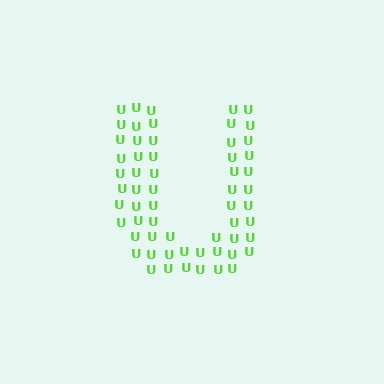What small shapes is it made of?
It is made of small letter U's.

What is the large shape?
The large shape is the letter U.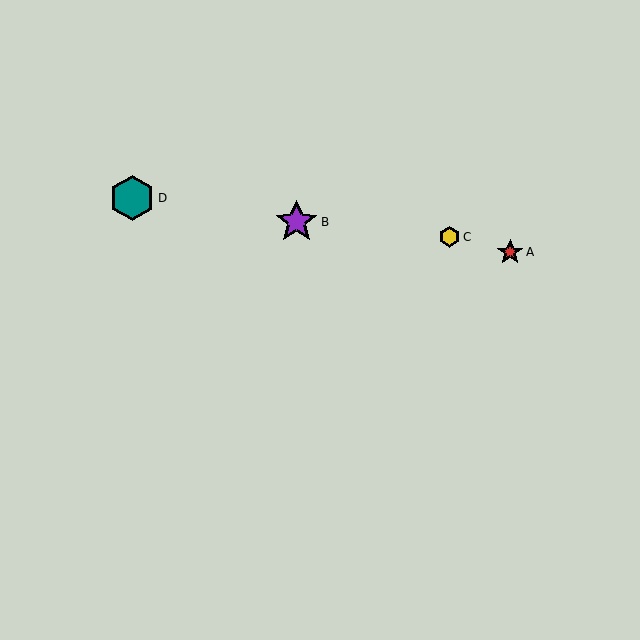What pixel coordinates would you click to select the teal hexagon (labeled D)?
Click at (132, 198) to select the teal hexagon D.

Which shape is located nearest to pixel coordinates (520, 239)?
The red star (labeled A) at (510, 252) is nearest to that location.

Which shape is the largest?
The teal hexagon (labeled D) is the largest.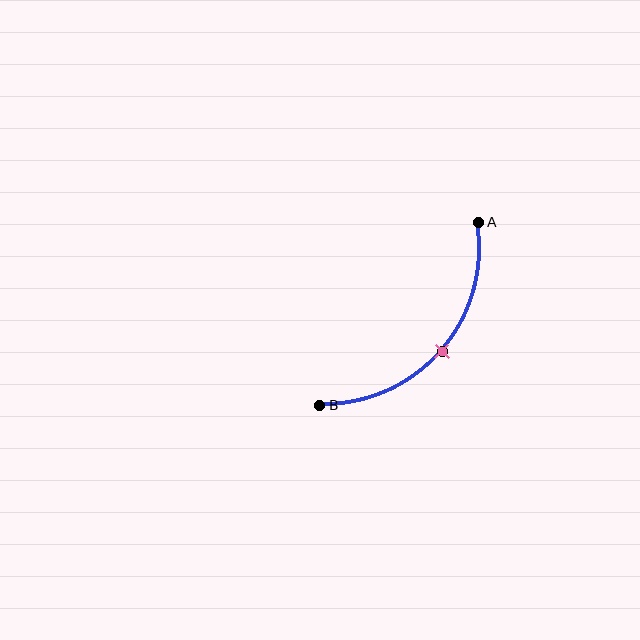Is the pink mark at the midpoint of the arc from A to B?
Yes. The pink mark lies on the arc at equal arc-length from both A and B — it is the arc midpoint.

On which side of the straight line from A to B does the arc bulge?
The arc bulges below and to the right of the straight line connecting A and B.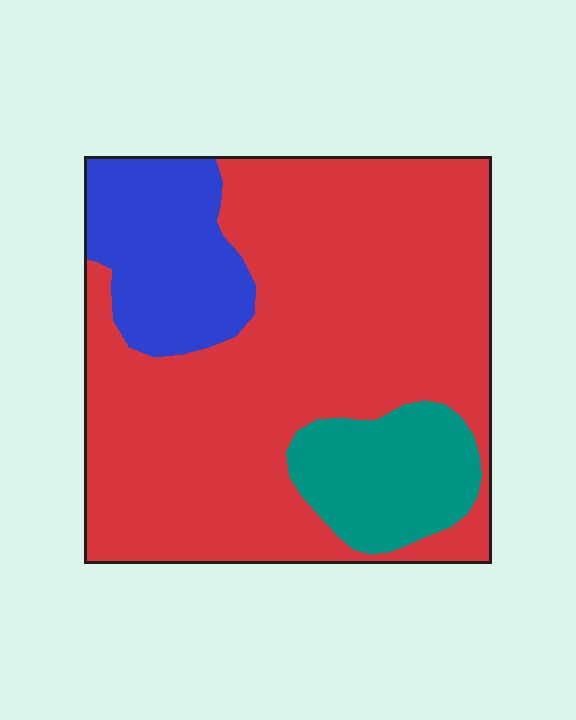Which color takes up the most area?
Red, at roughly 70%.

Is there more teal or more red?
Red.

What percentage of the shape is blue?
Blue takes up about one sixth (1/6) of the shape.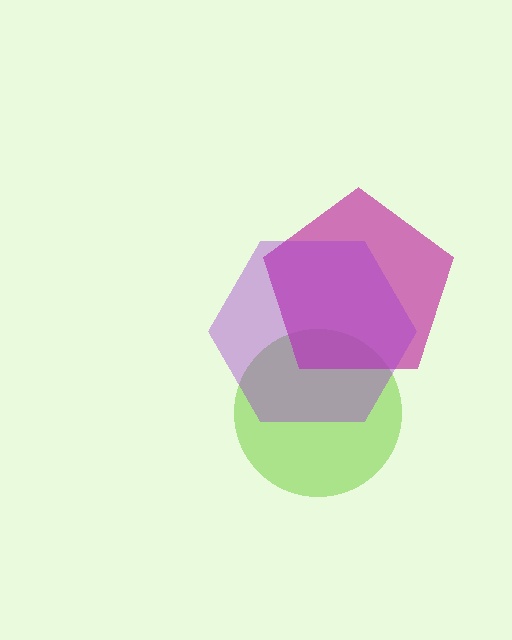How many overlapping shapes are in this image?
There are 3 overlapping shapes in the image.